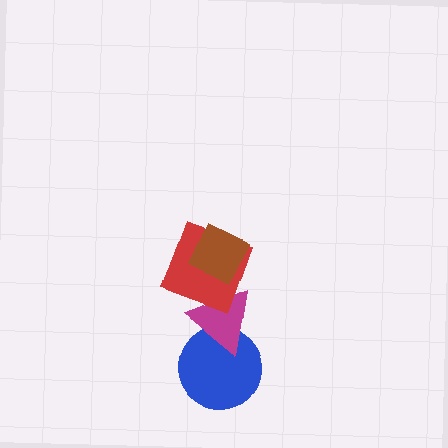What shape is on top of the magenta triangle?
The red square is on top of the magenta triangle.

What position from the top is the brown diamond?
The brown diamond is 1st from the top.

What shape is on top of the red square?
The brown diamond is on top of the red square.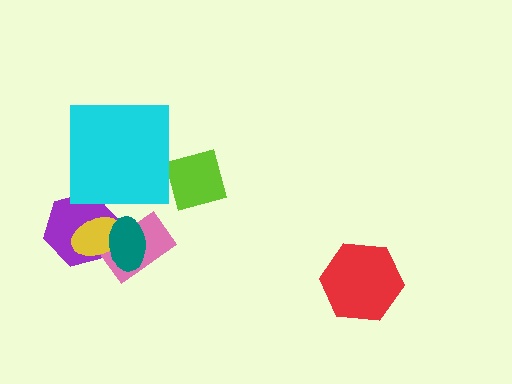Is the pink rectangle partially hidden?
Yes, it is partially covered by another shape.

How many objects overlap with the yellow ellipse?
3 objects overlap with the yellow ellipse.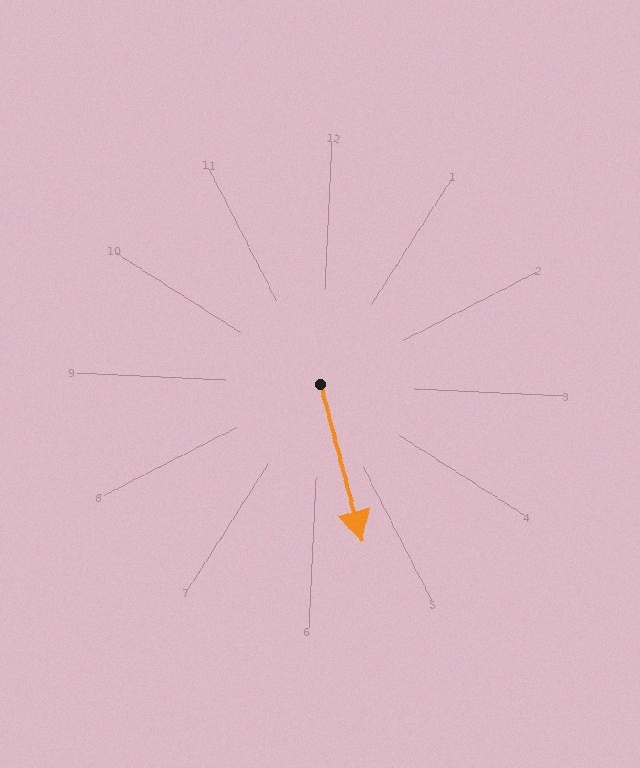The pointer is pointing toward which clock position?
Roughly 5 o'clock.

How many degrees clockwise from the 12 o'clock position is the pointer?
Approximately 163 degrees.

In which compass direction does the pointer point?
South.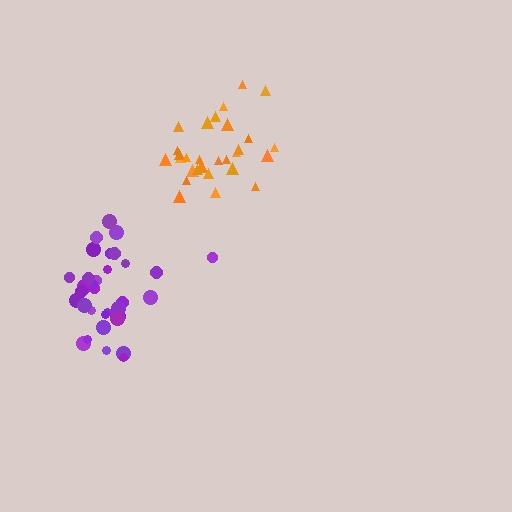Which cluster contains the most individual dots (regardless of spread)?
Purple (33).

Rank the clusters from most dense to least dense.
orange, purple.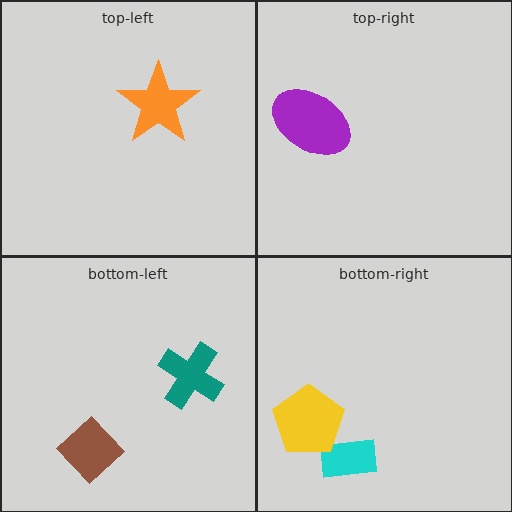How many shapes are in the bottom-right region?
2.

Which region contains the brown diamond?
The bottom-left region.